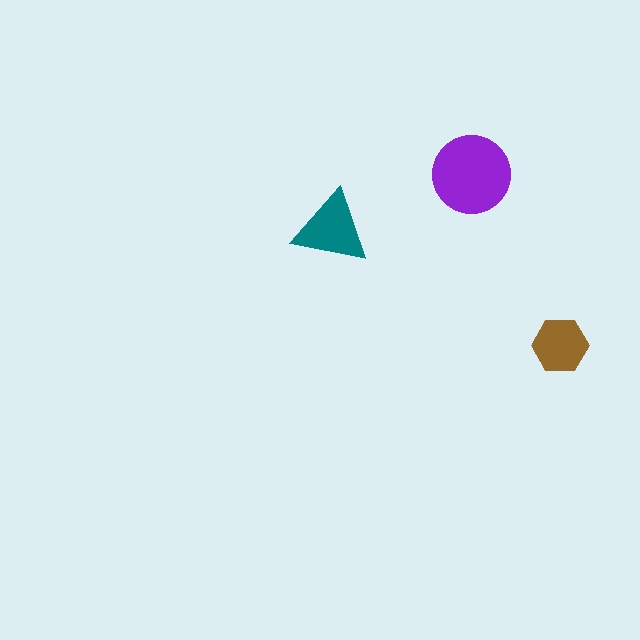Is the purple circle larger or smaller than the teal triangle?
Larger.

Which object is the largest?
The purple circle.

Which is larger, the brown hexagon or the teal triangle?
The teal triangle.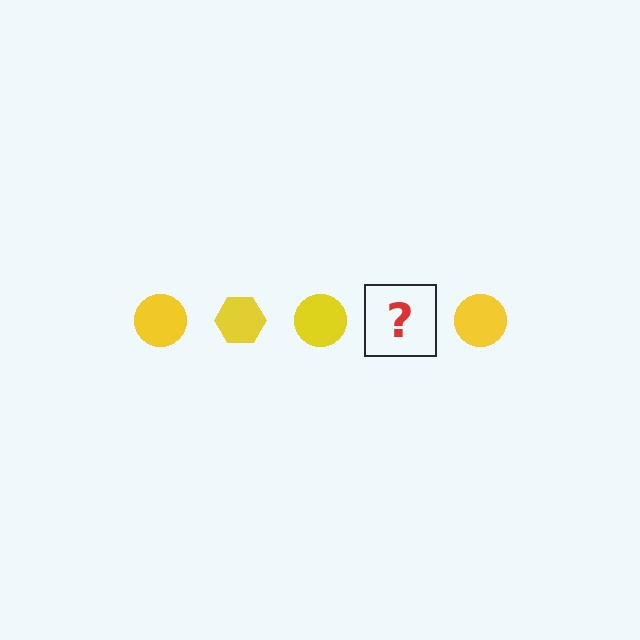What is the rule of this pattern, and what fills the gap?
The rule is that the pattern cycles through circle, hexagon shapes in yellow. The gap should be filled with a yellow hexagon.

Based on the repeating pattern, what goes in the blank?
The blank should be a yellow hexagon.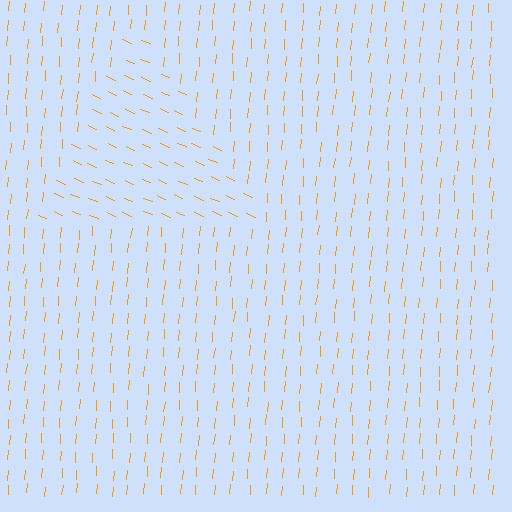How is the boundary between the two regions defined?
The boundary is defined purely by a change in line orientation (approximately 72 degrees difference). All lines are the same color and thickness.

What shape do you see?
I see a triangle.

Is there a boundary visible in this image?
Yes, there is a texture boundary formed by a change in line orientation.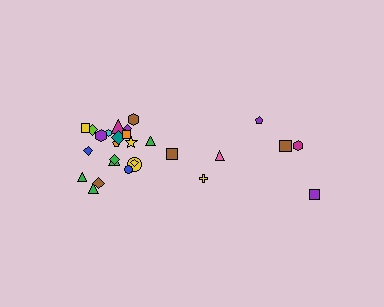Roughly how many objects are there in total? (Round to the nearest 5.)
Roughly 30 objects in total.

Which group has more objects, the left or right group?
The left group.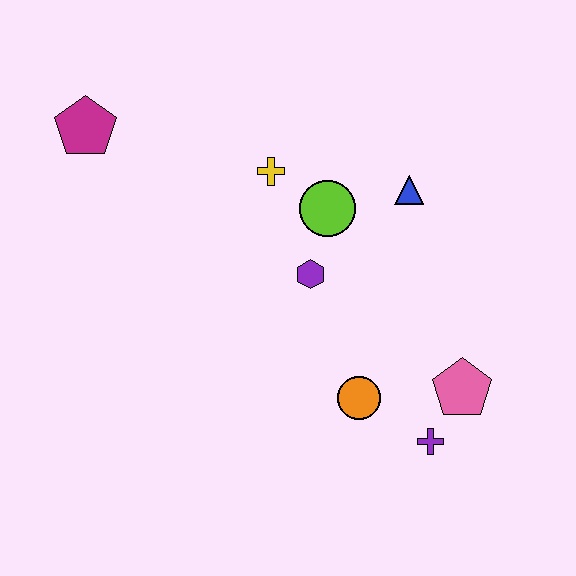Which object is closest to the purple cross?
The pink pentagon is closest to the purple cross.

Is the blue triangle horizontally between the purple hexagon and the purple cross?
Yes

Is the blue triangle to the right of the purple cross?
No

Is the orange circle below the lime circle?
Yes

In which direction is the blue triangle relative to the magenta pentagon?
The blue triangle is to the right of the magenta pentagon.